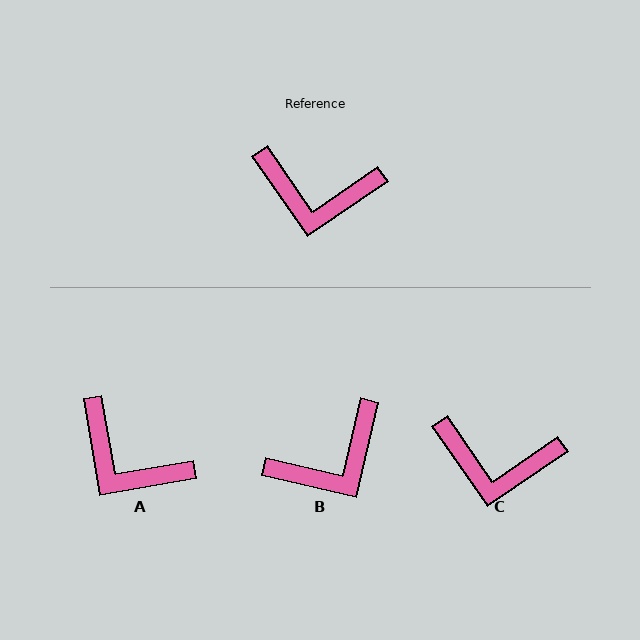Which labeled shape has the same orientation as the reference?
C.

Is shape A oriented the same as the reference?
No, it is off by about 25 degrees.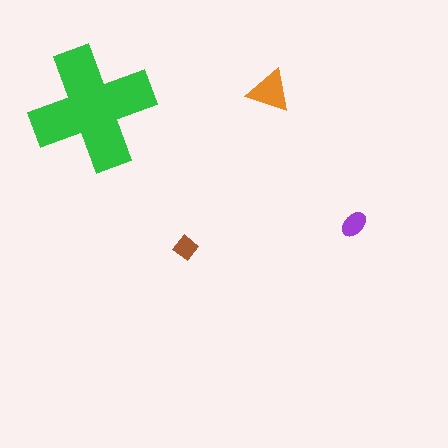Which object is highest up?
The orange triangle is topmost.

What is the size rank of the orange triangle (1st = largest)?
2nd.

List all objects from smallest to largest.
The brown diamond, the purple ellipse, the orange triangle, the green cross.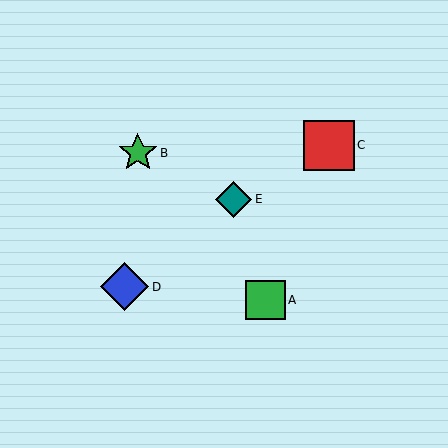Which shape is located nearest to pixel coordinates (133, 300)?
The blue diamond (labeled D) at (125, 287) is nearest to that location.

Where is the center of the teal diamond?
The center of the teal diamond is at (233, 199).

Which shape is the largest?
The red square (labeled C) is the largest.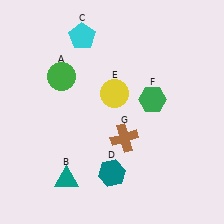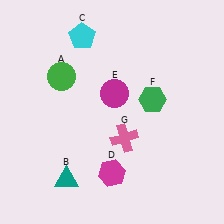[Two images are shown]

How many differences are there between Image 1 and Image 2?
There are 3 differences between the two images.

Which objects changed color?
D changed from teal to magenta. E changed from yellow to magenta. G changed from brown to pink.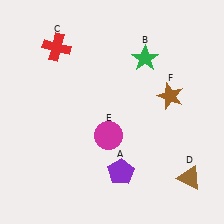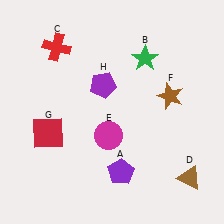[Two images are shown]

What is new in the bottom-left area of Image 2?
A red square (G) was added in the bottom-left area of Image 2.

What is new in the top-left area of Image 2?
A purple pentagon (H) was added in the top-left area of Image 2.